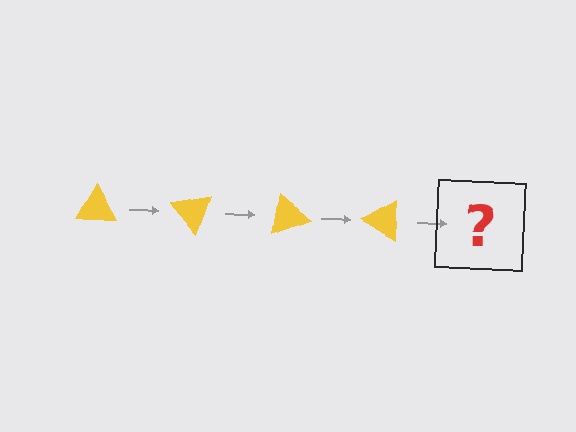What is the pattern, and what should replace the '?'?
The pattern is that the triangle rotates 50 degrees each step. The '?' should be a yellow triangle rotated 200 degrees.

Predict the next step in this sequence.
The next step is a yellow triangle rotated 200 degrees.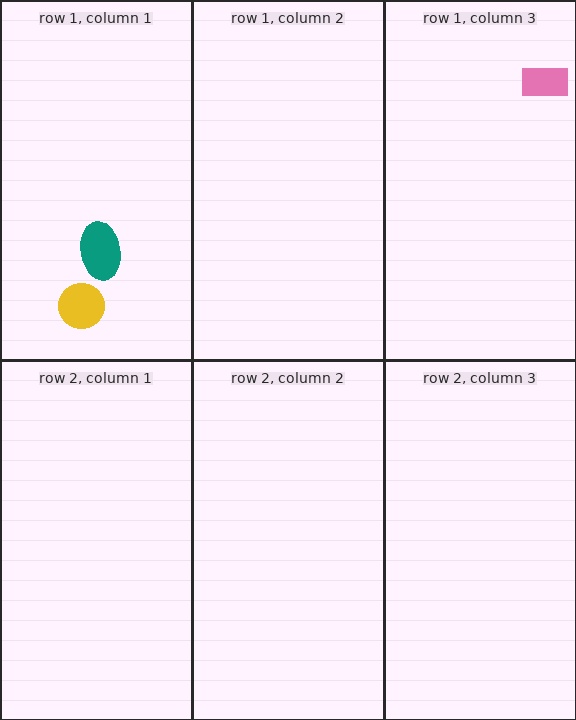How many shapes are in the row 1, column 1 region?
2.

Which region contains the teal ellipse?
The row 1, column 1 region.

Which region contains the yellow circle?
The row 1, column 1 region.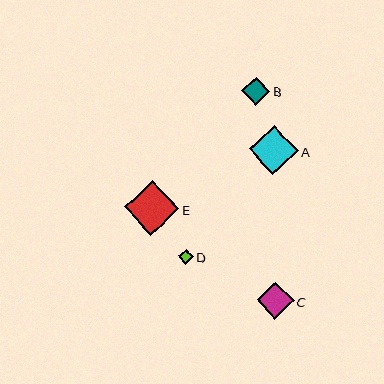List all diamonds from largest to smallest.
From largest to smallest: E, A, C, B, D.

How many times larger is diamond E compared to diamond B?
Diamond E is approximately 1.9 times the size of diamond B.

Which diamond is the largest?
Diamond E is the largest with a size of approximately 55 pixels.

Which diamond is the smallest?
Diamond D is the smallest with a size of approximately 15 pixels.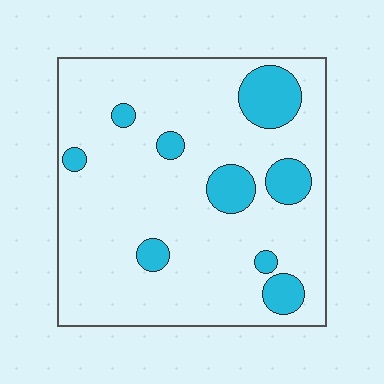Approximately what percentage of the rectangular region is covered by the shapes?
Approximately 15%.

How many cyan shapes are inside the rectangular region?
9.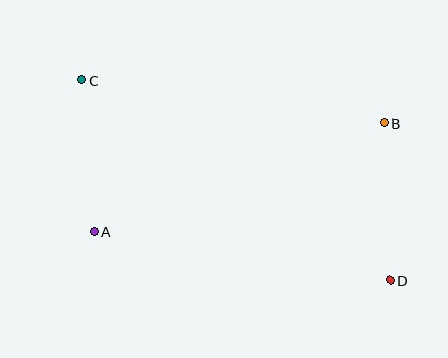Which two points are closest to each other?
Points A and C are closest to each other.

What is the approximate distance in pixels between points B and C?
The distance between B and C is approximately 305 pixels.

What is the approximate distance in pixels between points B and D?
The distance between B and D is approximately 158 pixels.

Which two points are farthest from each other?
Points C and D are farthest from each other.